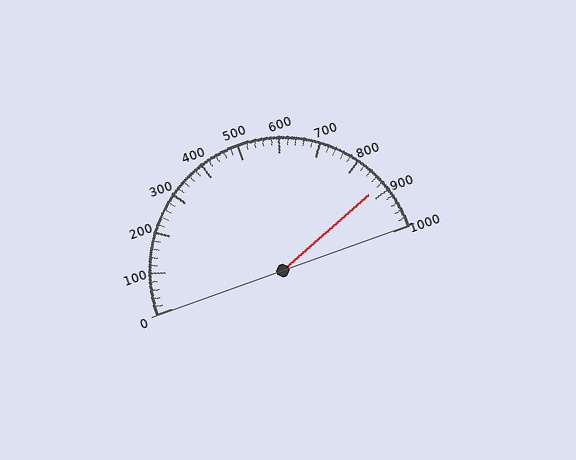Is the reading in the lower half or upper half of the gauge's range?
The reading is in the upper half of the range (0 to 1000).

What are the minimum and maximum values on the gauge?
The gauge ranges from 0 to 1000.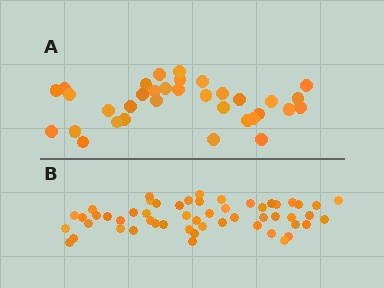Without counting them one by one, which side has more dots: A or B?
Region B (the bottom region) has more dots.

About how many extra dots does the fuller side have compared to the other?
Region B has approximately 20 more dots than region A.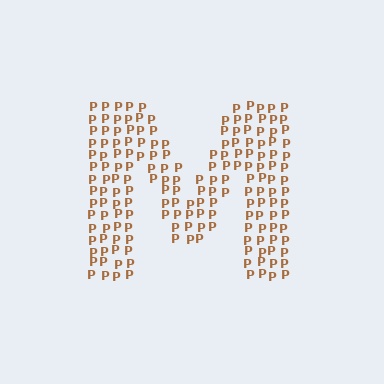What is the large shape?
The large shape is the letter M.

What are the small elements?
The small elements are letter P's.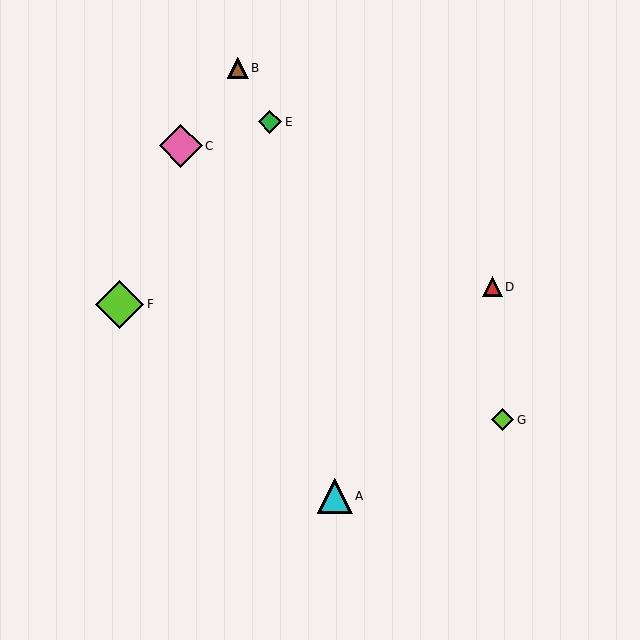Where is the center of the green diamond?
The center of the green diamond is at (270, 122).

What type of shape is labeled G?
Shape G is a lime diamond.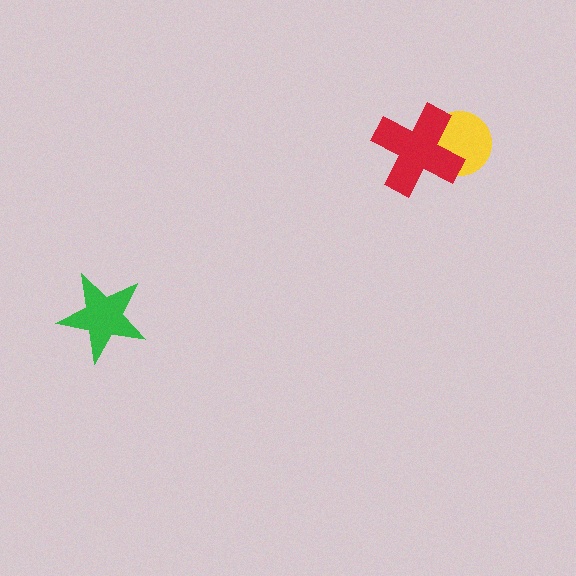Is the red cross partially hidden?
No, no other shape covers it.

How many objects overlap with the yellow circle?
1 object overlaps with the yellow circle.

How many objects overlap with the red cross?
1 object overlaps with the red cross.